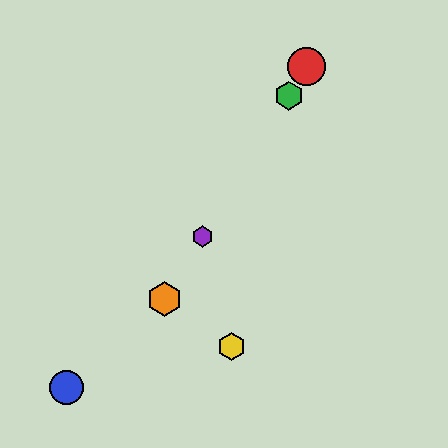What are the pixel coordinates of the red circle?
The red circle is at (307, 67).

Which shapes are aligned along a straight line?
The red circle, the green hexagon, the purple hexagon, the orange hexagon are aligned along a straight line.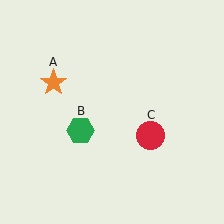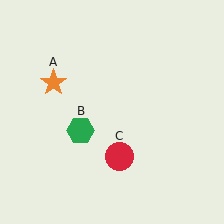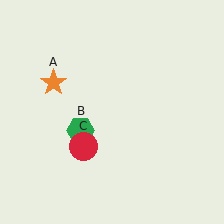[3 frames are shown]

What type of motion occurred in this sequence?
The red circle (object C) rotated clockwise around the center of the scene.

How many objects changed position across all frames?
1 object changed position: red circle (object C).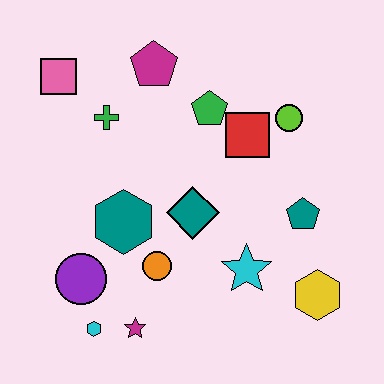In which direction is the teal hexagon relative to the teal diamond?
The teal hexagon is to the left of the teal diamond.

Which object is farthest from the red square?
The cyan hexagon is farthest from the red square.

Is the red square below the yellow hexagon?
No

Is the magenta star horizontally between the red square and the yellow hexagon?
No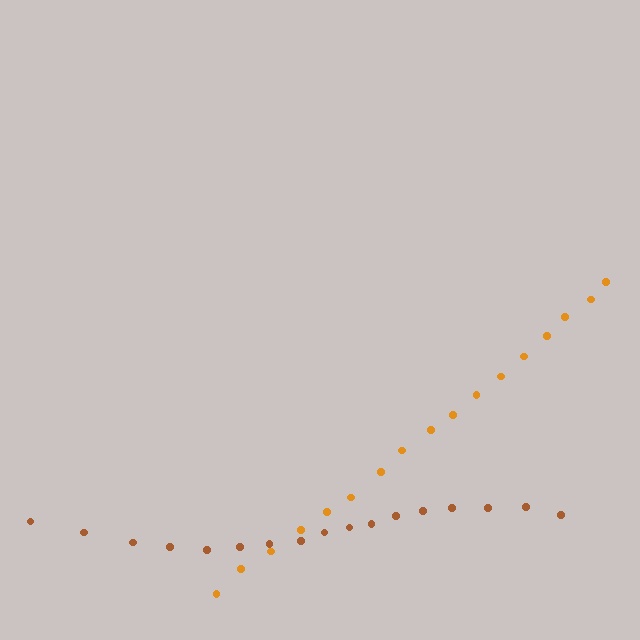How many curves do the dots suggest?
There are 2 distinct paths.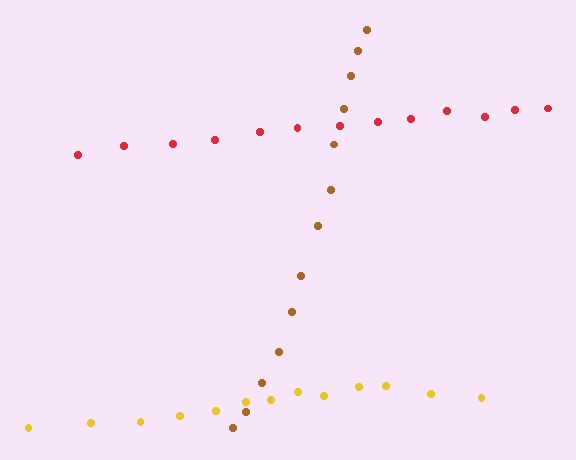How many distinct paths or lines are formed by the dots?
There are 3 distinct paths.